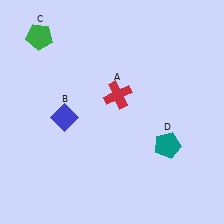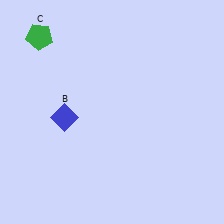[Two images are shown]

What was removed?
The teal pentagon (D), the red cross (A) were removed in Image 2.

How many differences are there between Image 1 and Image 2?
There are 2 differences between the two images.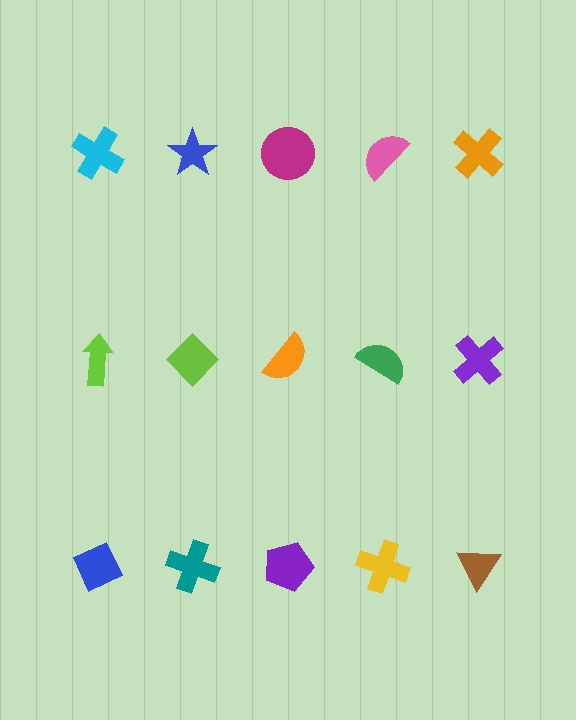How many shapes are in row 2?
5 shapes.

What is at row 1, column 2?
A blue star.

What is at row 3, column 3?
A purple pentagon.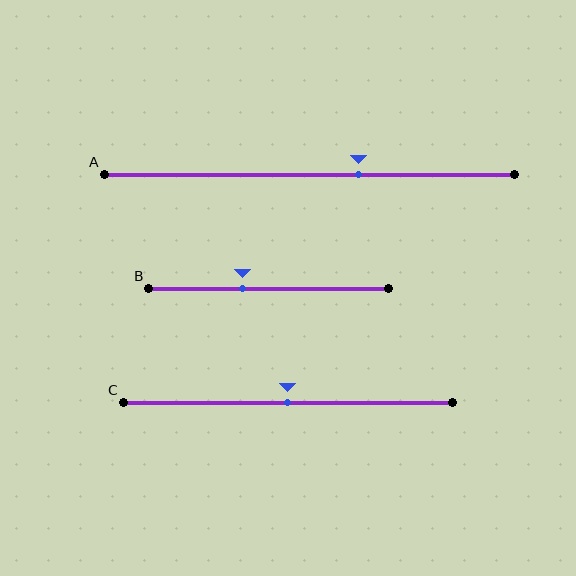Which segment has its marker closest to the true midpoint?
Segment C has its marker closest to the true midpoint.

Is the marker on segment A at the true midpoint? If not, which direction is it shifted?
No, the marker on segment A is shifted to the right by about 12% of the segment length.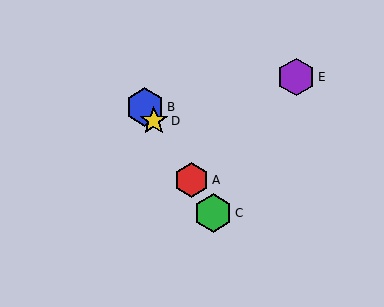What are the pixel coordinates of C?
Object C is at (213, 213).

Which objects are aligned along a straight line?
Objects A, B, C, D are aligned along a straight line.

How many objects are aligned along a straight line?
4 objects (A, B, C, D) are aligned along a straight line.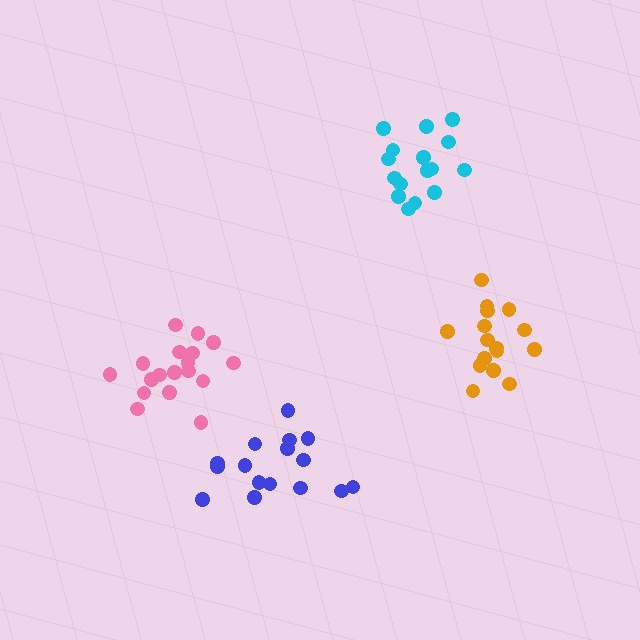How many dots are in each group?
Group 1: 16 dots, Group 2: 16 dots, Group 3: 18 dots, Group 4: 16 dots (66 total).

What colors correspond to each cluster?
The clusters are colored: orange, cyan, pink, blue.